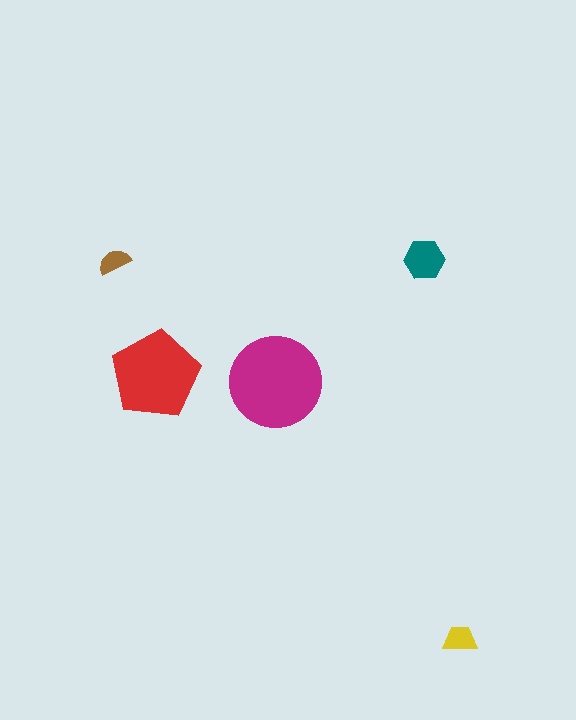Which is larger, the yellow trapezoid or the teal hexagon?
The teal hexagon.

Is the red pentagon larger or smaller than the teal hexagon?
Larger.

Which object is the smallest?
The brown semicircle.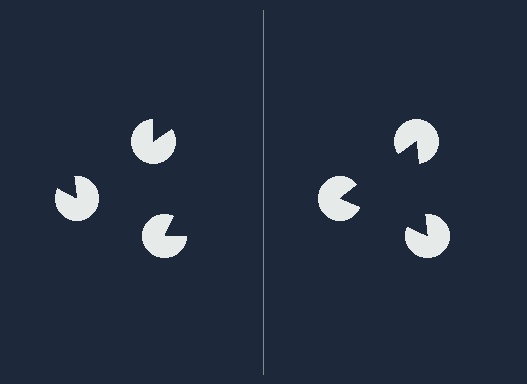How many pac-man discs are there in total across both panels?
6 — 3 on each side.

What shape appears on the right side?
An illusory triangle.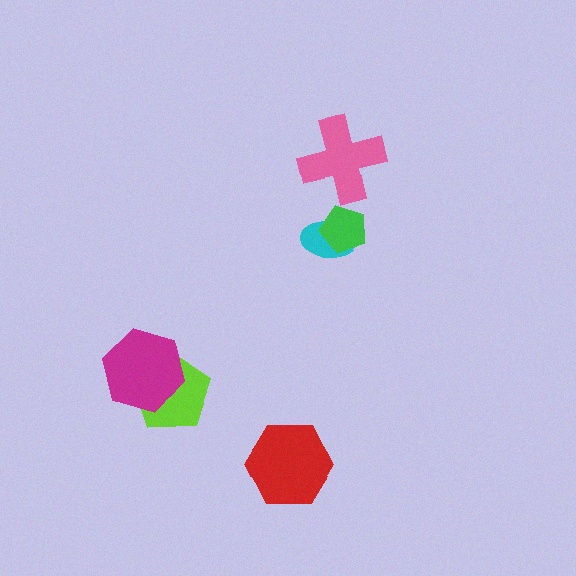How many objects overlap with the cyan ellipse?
1 object overlaps with the cyan ellipse.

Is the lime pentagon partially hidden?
Yes, it is partially covered by another shape.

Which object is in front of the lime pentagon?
The magenta hexagon is in front of the lime pentagon.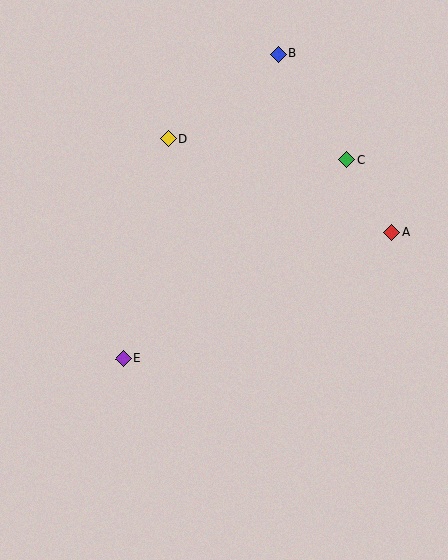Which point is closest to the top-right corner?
Point B is closest to the top-right corner.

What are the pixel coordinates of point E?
Point E is at (123, 359).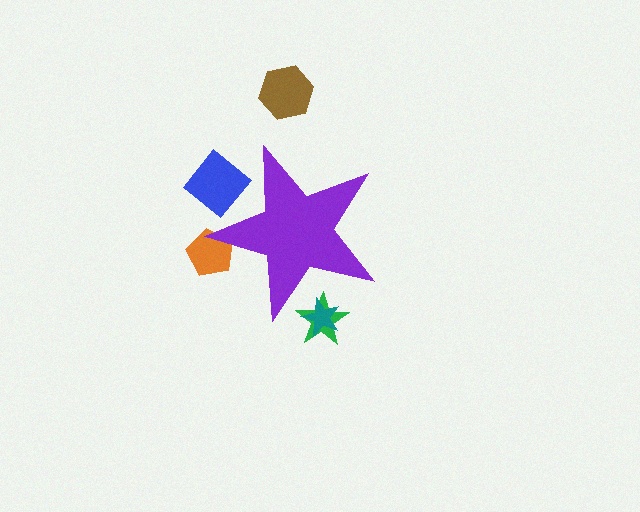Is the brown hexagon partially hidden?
No, the brown hexagon is fully visible.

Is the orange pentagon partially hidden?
Yes, the orange pentagon is partially hidden behind the purple star.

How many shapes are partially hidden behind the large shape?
4 shapes are partially hidden.